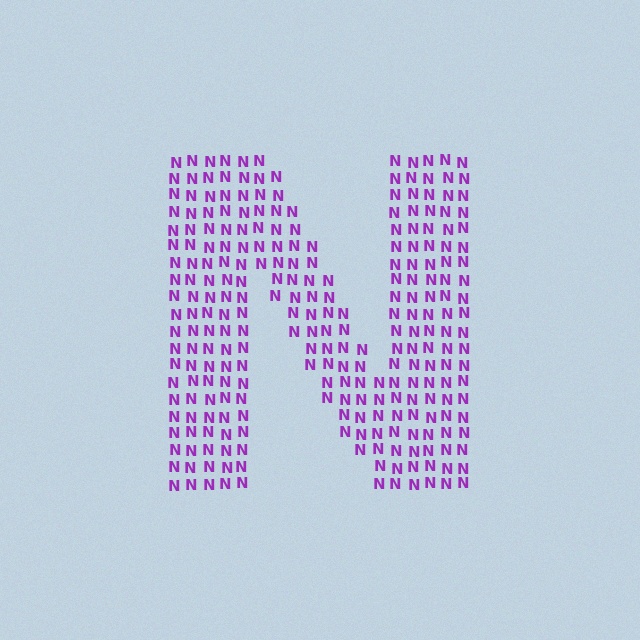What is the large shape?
The large shape is the letter N.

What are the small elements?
The small elements are letter N's.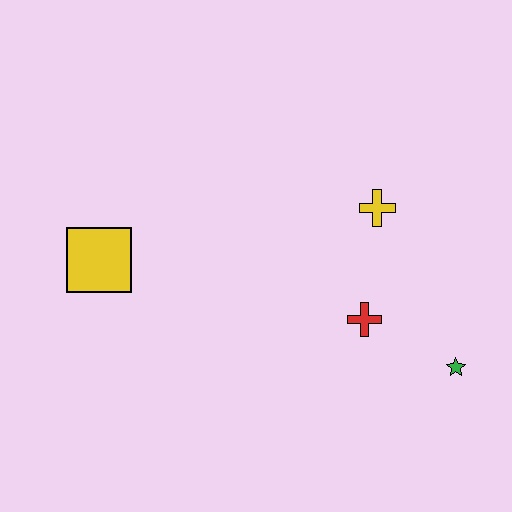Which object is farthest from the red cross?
The yellow square is farthest from the red cross.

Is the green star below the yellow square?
Yes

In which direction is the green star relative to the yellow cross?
The green star is below the yellow cross.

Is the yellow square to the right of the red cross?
No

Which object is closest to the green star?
The red cross is closest to the green star.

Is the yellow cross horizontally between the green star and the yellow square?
Yes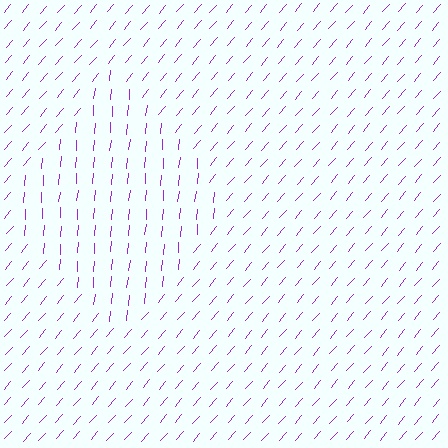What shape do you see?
I see a diamond.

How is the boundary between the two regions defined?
The boundary is defined purely by a change in line orientation (approximately 36 degrees difference). All lines are the same color and thickness.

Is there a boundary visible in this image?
Yes, there is a texture boundary formed by a change in line orientation.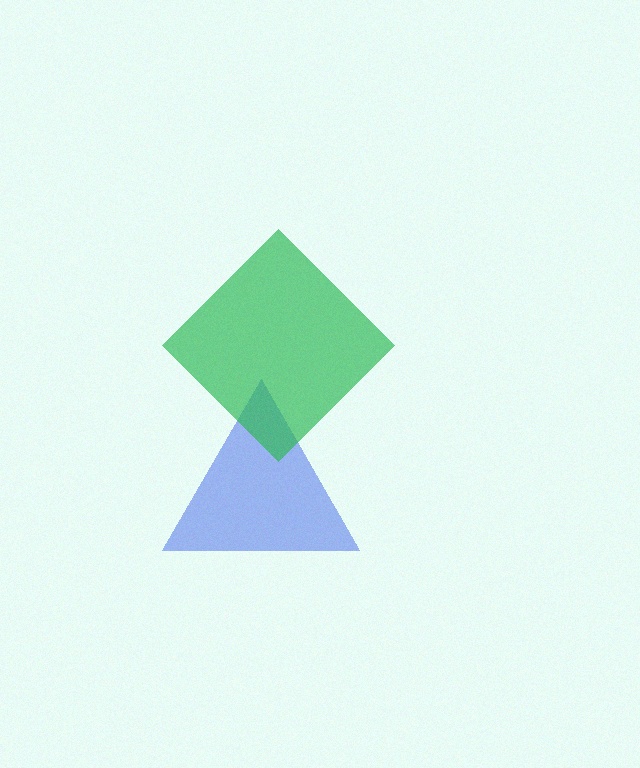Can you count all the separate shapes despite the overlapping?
Yes, there are 2 separate shapes.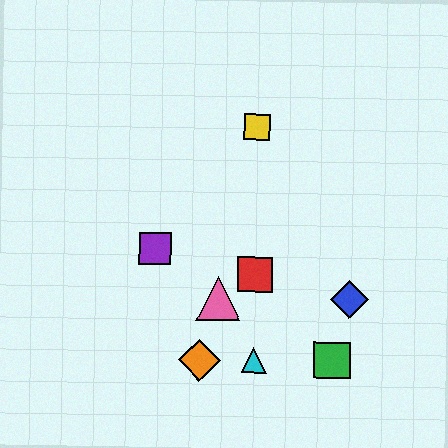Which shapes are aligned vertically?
The red square, the yellow square, the cyan triangle are aligned vertically.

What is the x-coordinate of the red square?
The red square is at x≈255.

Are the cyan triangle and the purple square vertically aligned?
No, the cyan triangle is at x≈254 and the purple square is at x≈155.